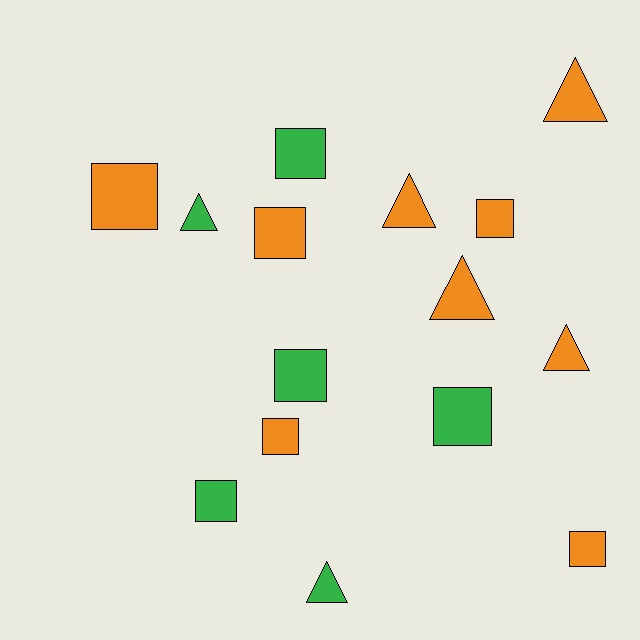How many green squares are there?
There are 4 green squares.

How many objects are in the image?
There are 15 objects.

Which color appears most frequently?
Orange, with 9 objects.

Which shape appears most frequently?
Square, with 9 objects.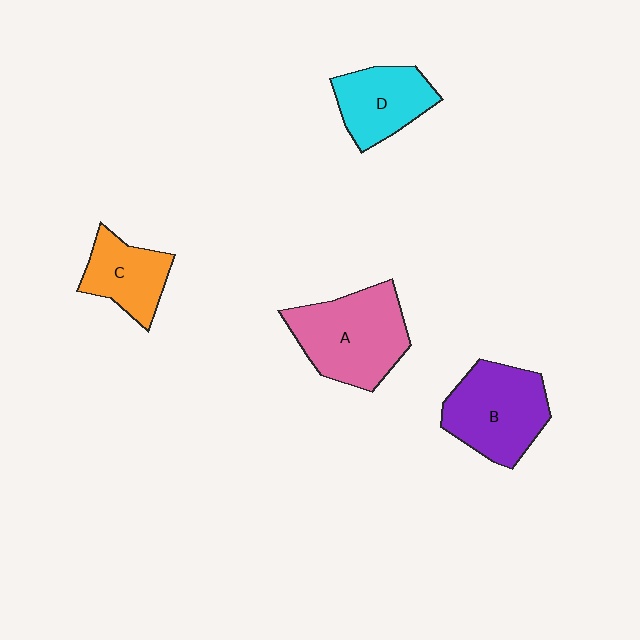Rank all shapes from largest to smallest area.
From largest to smallest: A (pink), B (purple), D (cyan), C (orange).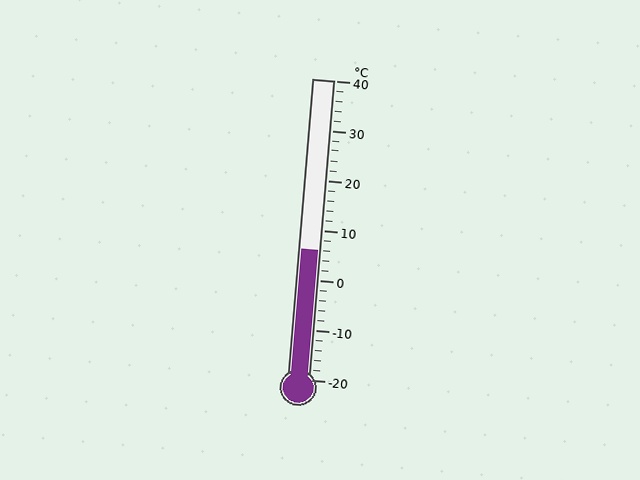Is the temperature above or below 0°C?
The temperature is above 0°C.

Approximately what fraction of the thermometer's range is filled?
The thermometer is filled to approximately 45% of its range.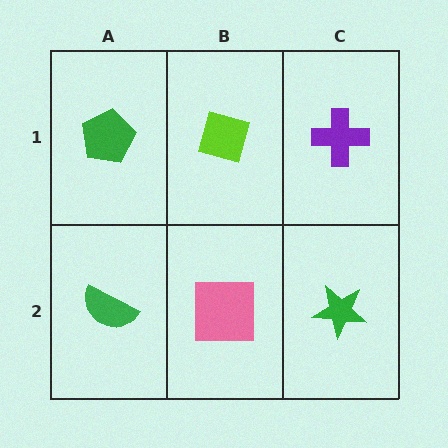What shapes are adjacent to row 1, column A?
A green semicircle (row 2, column A), a lime diamond (row 1, column B).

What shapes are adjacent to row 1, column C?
A green star (row 2, column C), a lime diamond (row 1, column B).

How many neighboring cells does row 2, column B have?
3.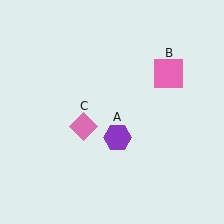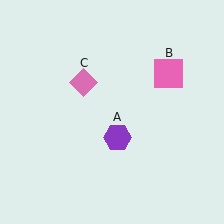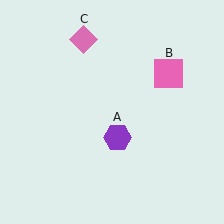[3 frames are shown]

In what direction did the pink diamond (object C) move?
The pink diamond (object C) moved up.